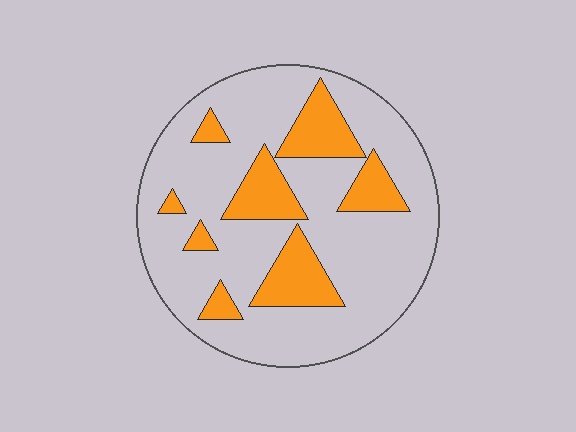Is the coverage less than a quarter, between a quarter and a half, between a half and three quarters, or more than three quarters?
Less than a quarter.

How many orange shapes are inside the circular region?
8.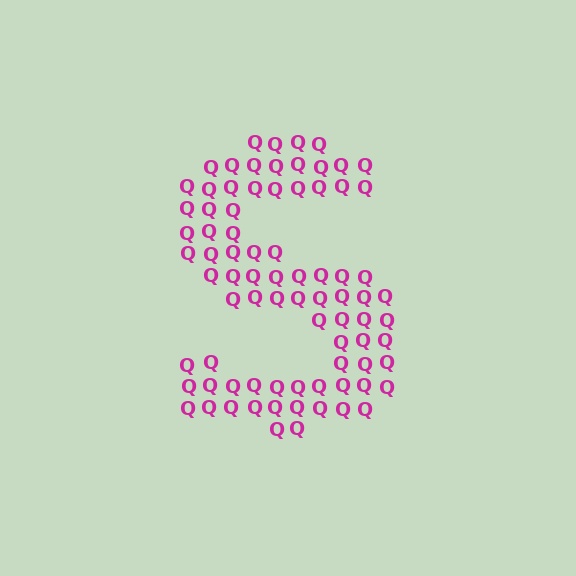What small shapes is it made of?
It is made of small letter Q's.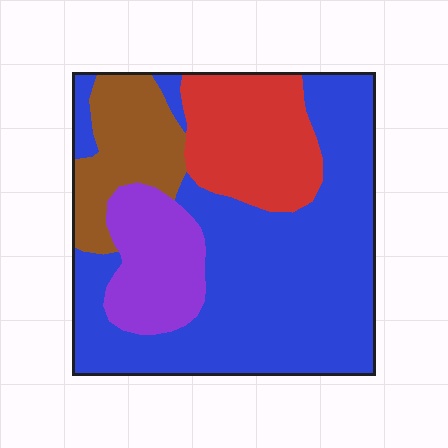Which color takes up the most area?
Blue, at roughly 55%.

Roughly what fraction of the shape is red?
Red takes up about one sixth (1/6) of the shape.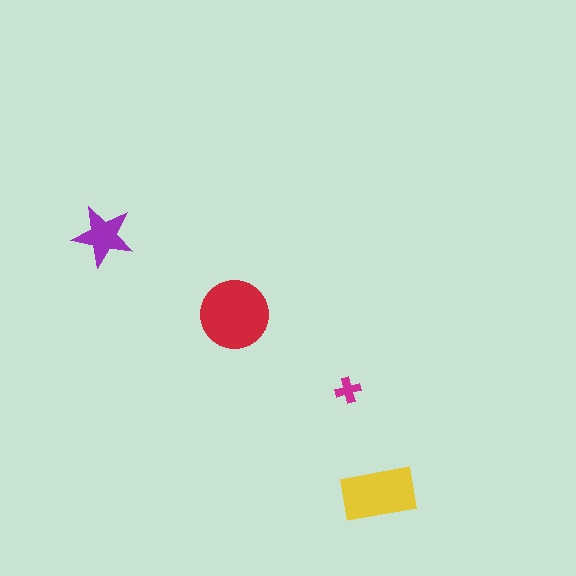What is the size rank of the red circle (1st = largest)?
1st.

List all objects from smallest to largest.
The magenta cross, the purple star, the yellow rectangle, the red circle.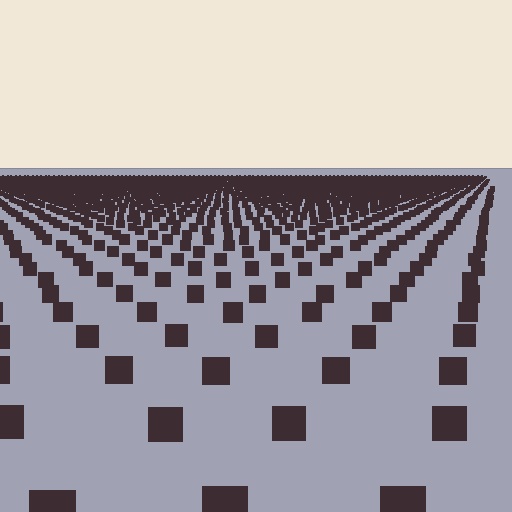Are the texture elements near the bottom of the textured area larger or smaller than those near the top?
Larger. Near the bottom, elements are closer to the viewer and appear at a bigger on-screen size.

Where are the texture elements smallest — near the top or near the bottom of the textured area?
Near the top.